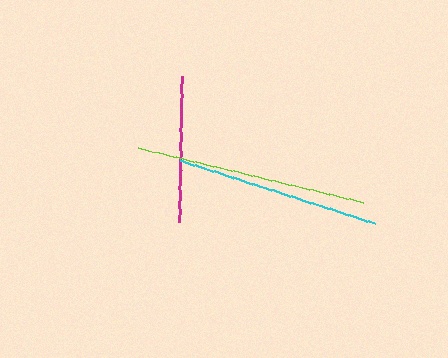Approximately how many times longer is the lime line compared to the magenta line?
The lime line is approximately 1.6 times the length of the magenta line.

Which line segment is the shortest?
The magenta line is the shortest at approximately 147 pixels.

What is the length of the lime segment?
The lime segment is approximately 232 pixels long.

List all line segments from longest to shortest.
From longest to shortest: lime, cyan, magenta.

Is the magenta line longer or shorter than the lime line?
The lime line is longer than the magenta line.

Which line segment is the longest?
The lime line is the longest at approximately 232 pixels.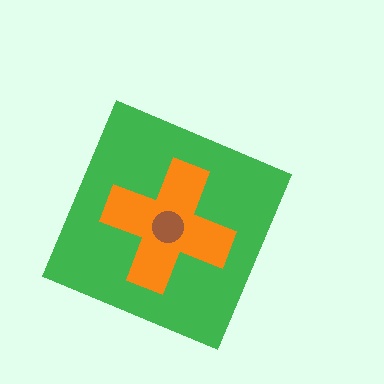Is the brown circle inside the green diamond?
Yes.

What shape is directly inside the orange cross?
The brown circle.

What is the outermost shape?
The green diamond.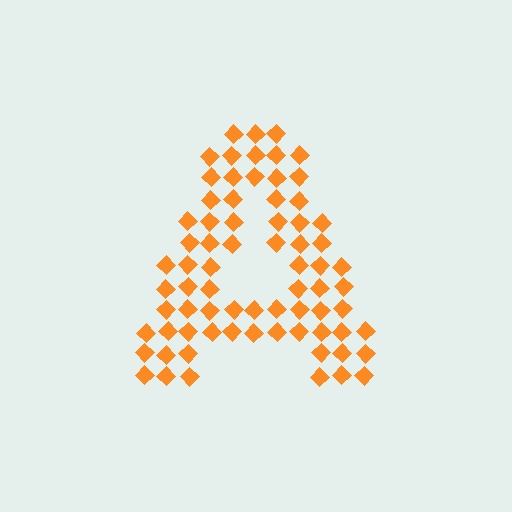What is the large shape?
The large shape is the letter A.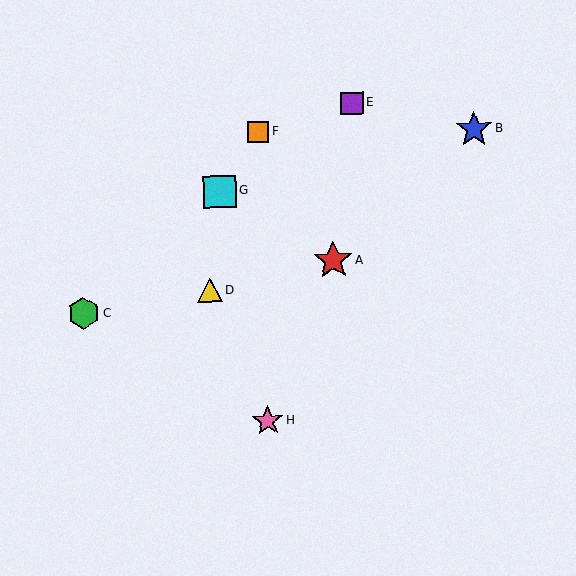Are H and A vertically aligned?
No, H is at x≈268 and A is at x≈333.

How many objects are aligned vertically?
2 objects (F, H) are aligned vertically.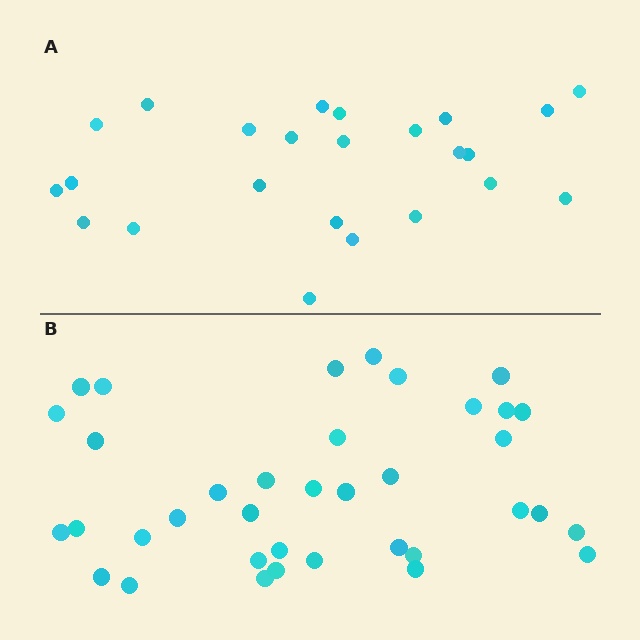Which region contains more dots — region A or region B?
Region B (the bottom region) has more dots.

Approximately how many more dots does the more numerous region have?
Region B has approximately 15 more dots than region A.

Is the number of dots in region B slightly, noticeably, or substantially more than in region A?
Region B has substantially more. The ratio is roughly 1.5 to 1.